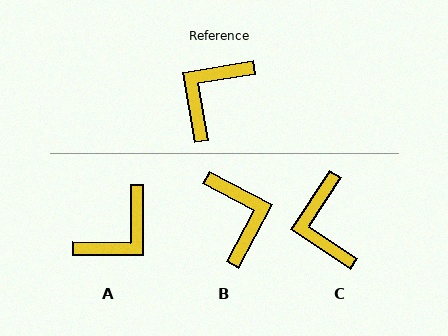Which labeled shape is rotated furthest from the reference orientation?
A, about 170 degrees away.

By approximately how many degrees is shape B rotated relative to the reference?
Approximately 127 degrees clockwise.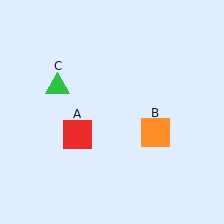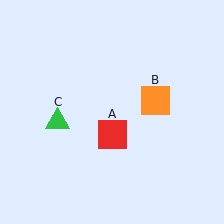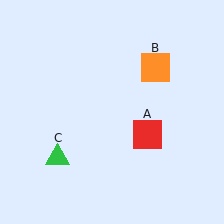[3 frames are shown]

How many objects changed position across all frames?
3 objects changed position: red square (object A), orange square (object B), green triangle (object C).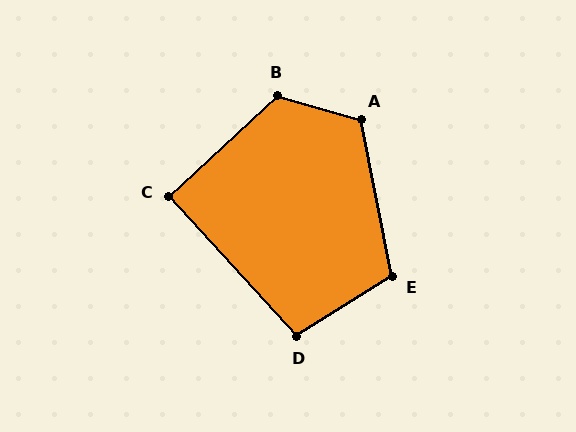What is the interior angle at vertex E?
Approximately 111 degrees (obtuse).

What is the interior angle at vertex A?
Approximately 118 degrees (obtuse).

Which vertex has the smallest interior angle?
C, at approximately 90 degrees.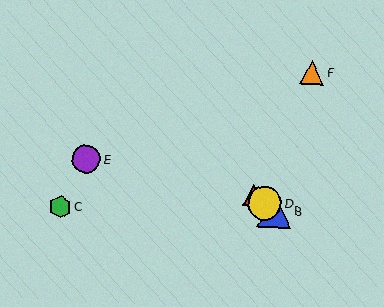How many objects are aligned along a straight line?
3 objects (A, B, D) are aligned along a straight line.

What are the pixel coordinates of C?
Object C is at (60, 207).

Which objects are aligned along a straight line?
Objects A, B, D are aligned along a straight line.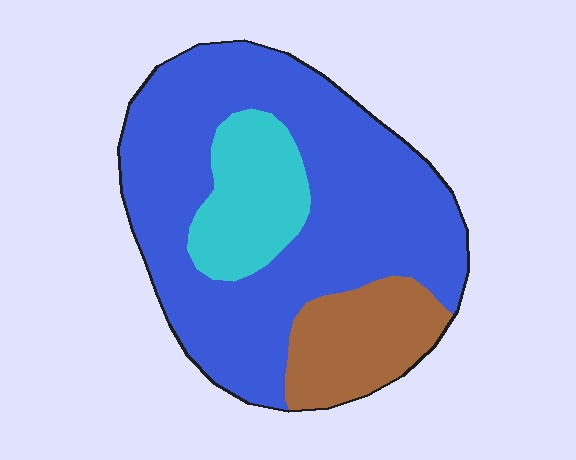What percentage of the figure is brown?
Brown covers roughly 15% of the figure.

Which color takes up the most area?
Blue, at roughly 70%.